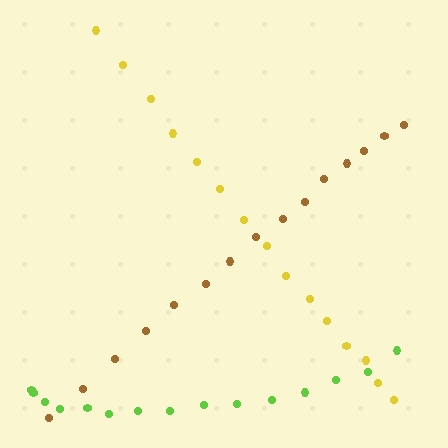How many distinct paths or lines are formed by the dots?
There are 3 distinct paths.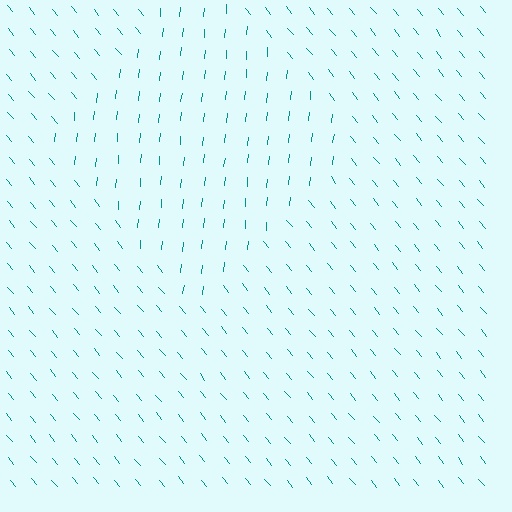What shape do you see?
I see a diamond.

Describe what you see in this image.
The image is filled with small teal line segments. A diamond region in the image has lines oriented differently from the surrounding lines, creating a visible texture boundary.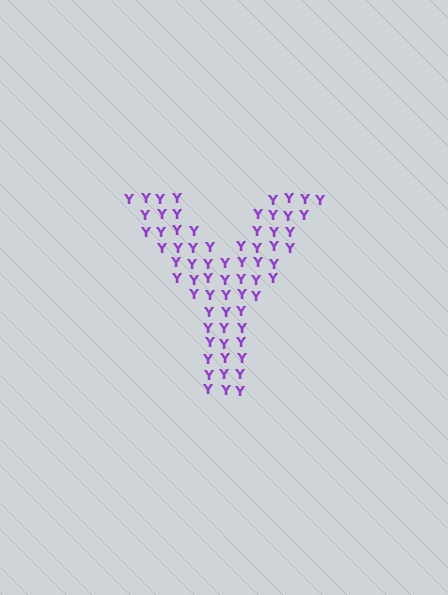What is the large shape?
The large shape is the letter Y.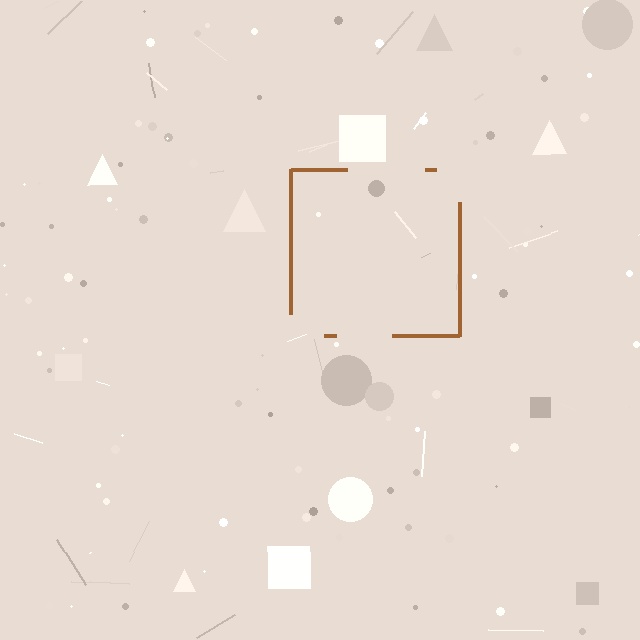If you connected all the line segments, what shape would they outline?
They would outline a square.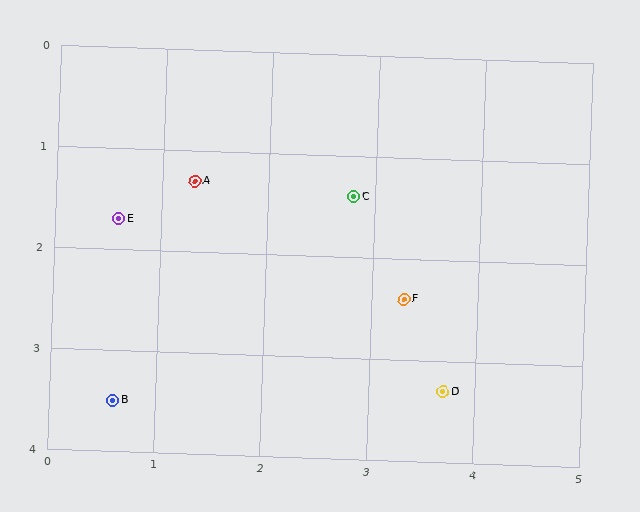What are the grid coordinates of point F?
Point F is at approximately (3.3, 2.4).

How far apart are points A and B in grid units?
Points A and B are about 2.3 grid units apart.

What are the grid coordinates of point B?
Point B is at approximately (0.6, 3.5).